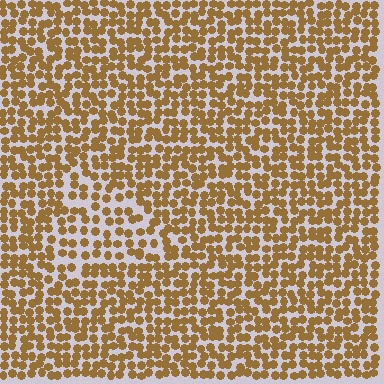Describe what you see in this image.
The image contains small brown elements arranged at two different densities. A triangle-shaped region is visible where the elements are less densely packed than the surrounding area.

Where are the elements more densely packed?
The elements are more densely packed outside the triangle boundary.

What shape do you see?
I see a triangle.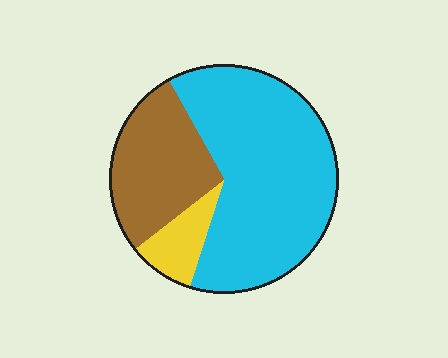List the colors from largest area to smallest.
From largest to smallest: cyan, brown, yellow.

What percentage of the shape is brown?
Brown takes up between a sixth and a third of the shape.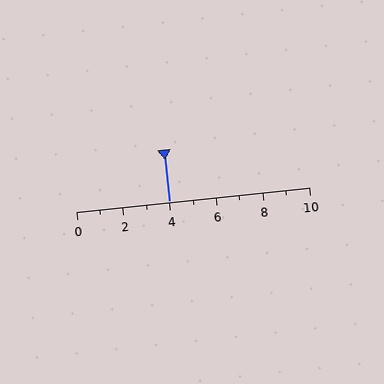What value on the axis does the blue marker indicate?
The marker indicates approximately 4.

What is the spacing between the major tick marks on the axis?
The major ticks are spaced 2 apart.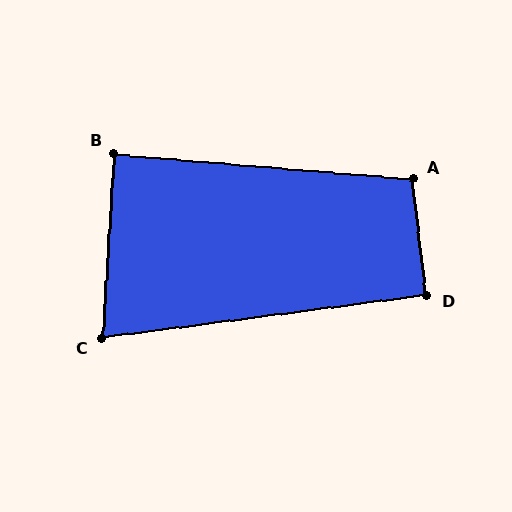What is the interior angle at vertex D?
Approximately 91 degrees (approximately right).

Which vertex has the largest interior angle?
A, at approximately 101 degrees.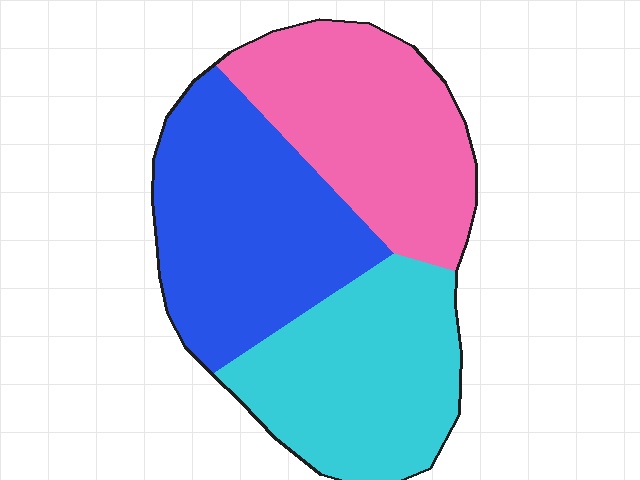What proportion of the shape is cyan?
Cyan takes up about one third (1/3) of the shape.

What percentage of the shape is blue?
Blue covers around 35% of the shape.